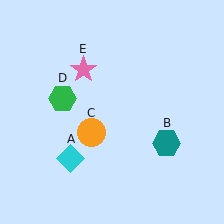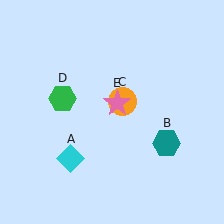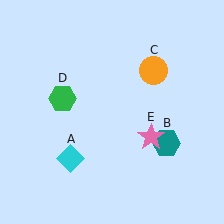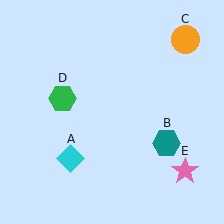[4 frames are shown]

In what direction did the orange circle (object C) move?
The orange circle (object C) moved up and to the right.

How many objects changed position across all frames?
2 objects changed position: orange circle (object C), pink star (object E).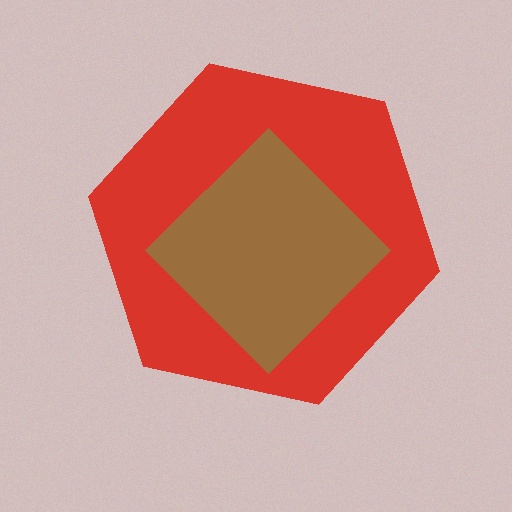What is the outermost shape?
The red hexagon.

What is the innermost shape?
The brown diamond.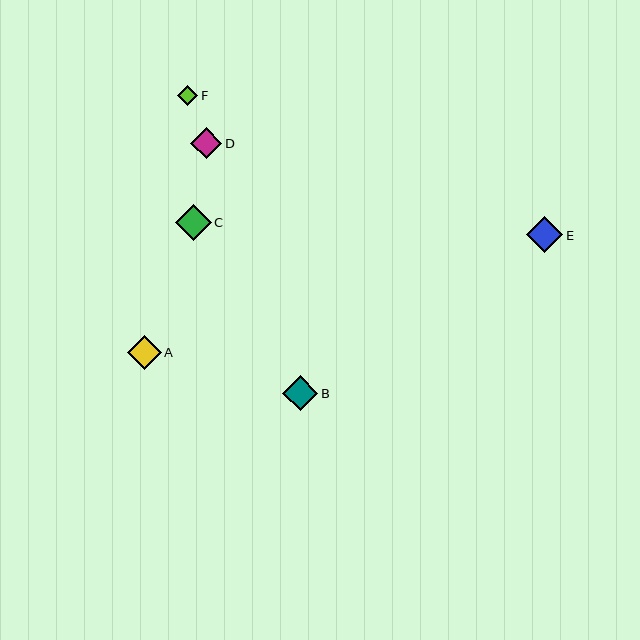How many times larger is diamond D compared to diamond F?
Diamond D is approximately 1.5 times the size of diamond F.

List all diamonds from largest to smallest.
From largest to smallest: E, C, B, A, D, F.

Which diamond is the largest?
Diamond E is the largest with a size of approximately 36 pixels.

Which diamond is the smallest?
Diamond F is the smallest with a size of approximately 20 pixels.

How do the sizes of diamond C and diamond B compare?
Diamond C and diamond B are approximately the same size.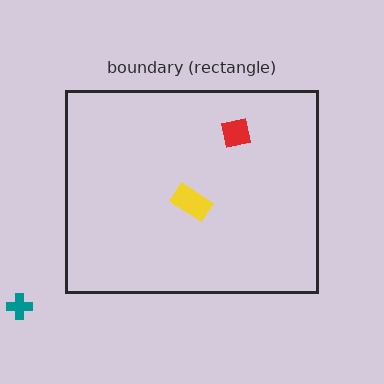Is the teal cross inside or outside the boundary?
Outside.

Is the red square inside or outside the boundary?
Inside.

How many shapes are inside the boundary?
2 inside, 1 outside.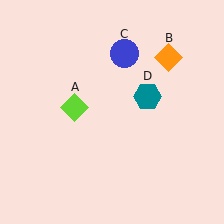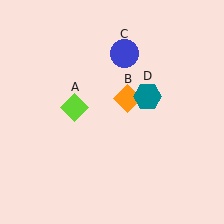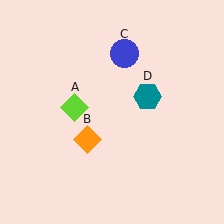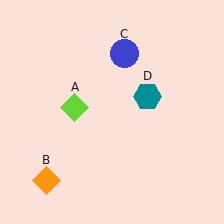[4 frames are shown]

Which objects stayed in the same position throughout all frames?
Lime diamond (object A) and blue circle (object C) and teal hexagon (object D) remained stationary.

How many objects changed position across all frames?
1 object changed position: orange diamond (object B).